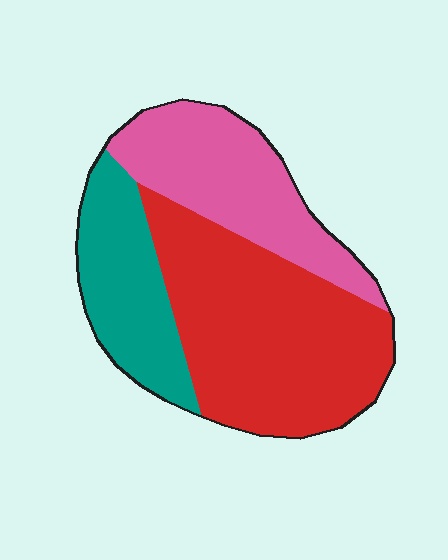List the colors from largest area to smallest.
From largest to smallest: red, pink, teal.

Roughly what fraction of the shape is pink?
Pink takes up about one quarter (1/4) of the shape.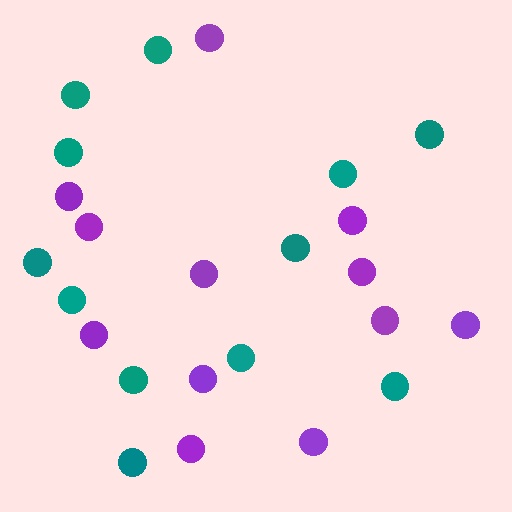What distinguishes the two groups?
There are 2 groups: one group of purple circles (12) and one group of teal circles (12).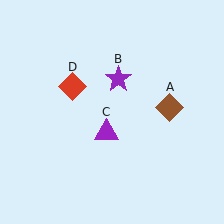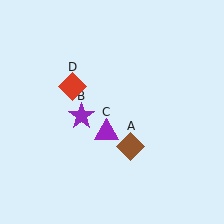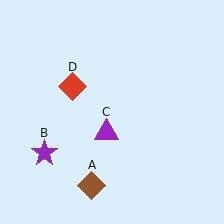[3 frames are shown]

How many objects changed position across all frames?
2 objects changed position: brown diamond (object A), purple star (object B).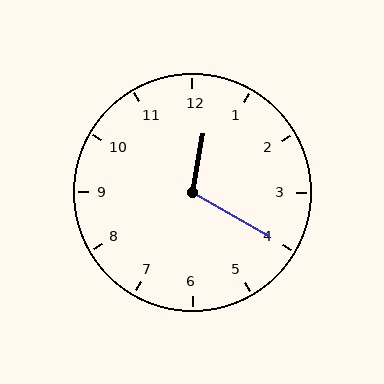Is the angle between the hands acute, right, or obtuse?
It is obtuse.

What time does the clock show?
12:20.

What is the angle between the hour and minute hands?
Approximately 110 degrees.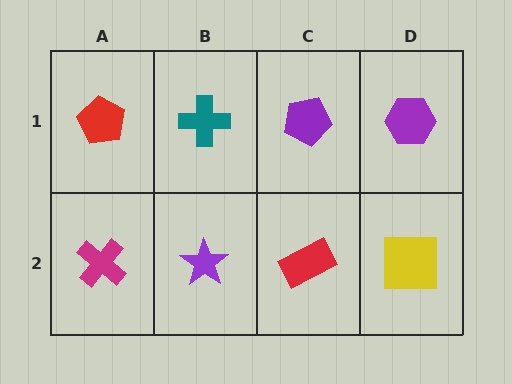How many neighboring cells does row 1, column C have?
3.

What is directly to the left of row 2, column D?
A red rectangle.